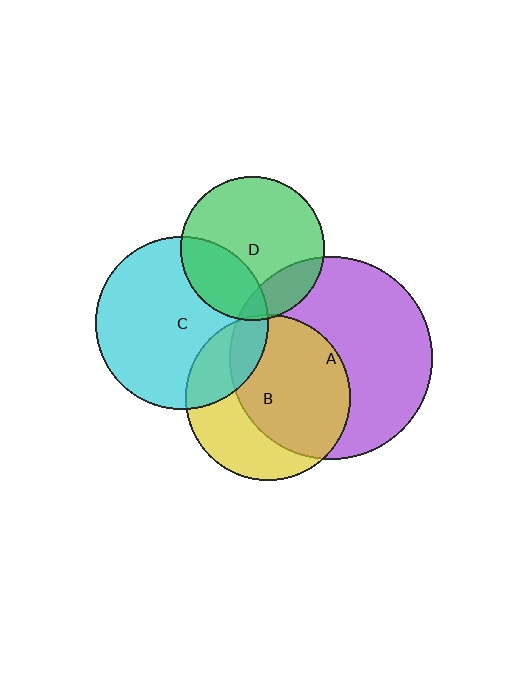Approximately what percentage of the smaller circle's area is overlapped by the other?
Approximately 5%.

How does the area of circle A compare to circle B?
Approximately 1.5 times.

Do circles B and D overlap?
Yes.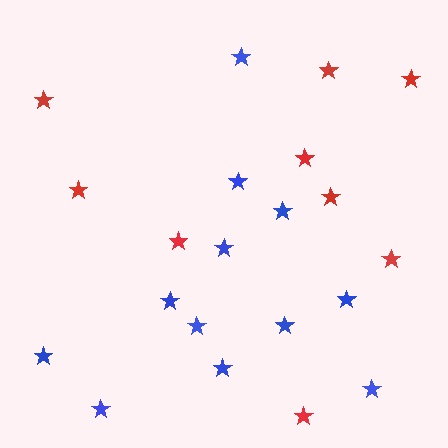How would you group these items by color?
There are 2 groups: one group of blue stars (12) and one group of red stars (9).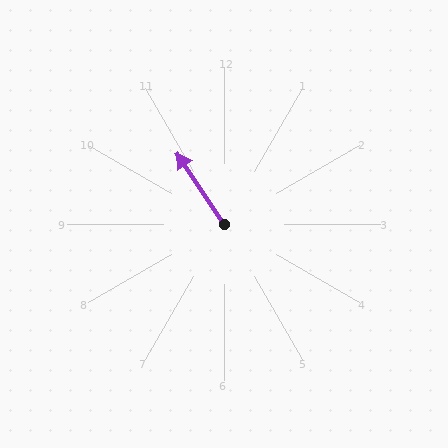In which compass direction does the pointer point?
Northwest.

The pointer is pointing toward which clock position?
Roughly 11 o'clock.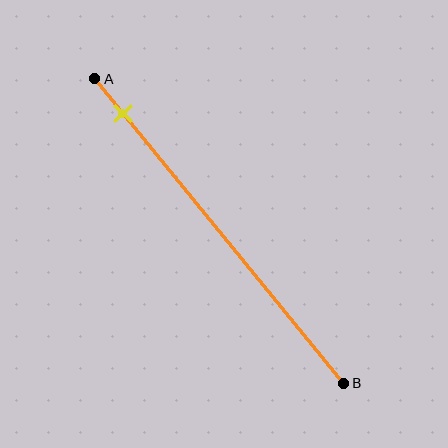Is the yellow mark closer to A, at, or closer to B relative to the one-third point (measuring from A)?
The yellow mark is closer to point A than the one-third point of segment AB.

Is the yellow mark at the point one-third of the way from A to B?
No, the mark is at about 10% from A, not at the 33% one-third point.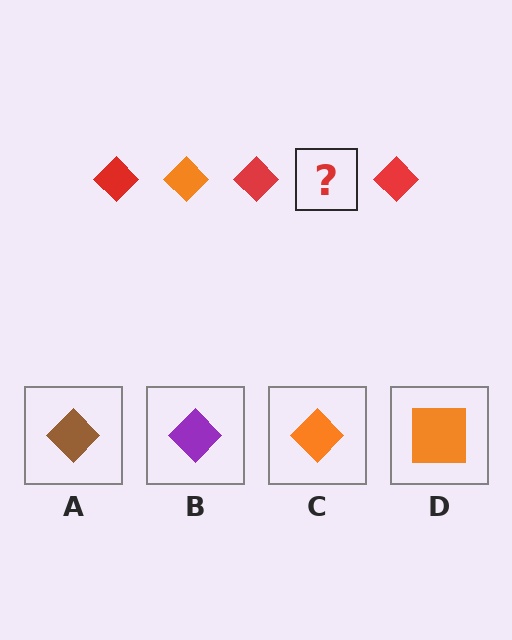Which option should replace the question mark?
Option C.